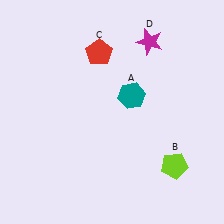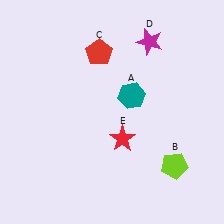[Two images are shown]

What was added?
A red star (E) was added in Image 2.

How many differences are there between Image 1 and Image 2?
There is 1 difference between the two images.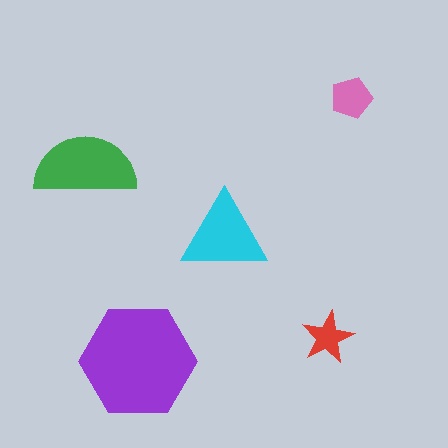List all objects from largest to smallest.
The purple hexagon, the green semicircle, the cyan triangle, the pink pentagon, the red star.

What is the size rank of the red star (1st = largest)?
5th.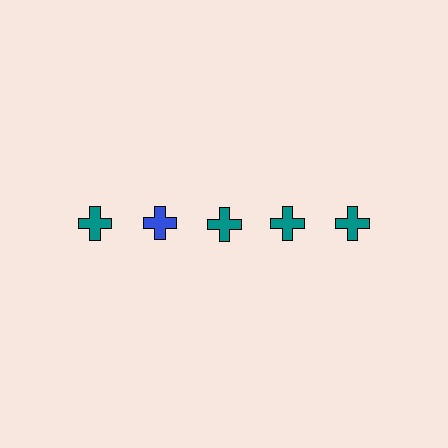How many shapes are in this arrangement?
There are 5 shapes arranged in a grid pattern.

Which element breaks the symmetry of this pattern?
The blue cross in the top row, second from left column breaks the symmetry. All other shapes are teal crosses.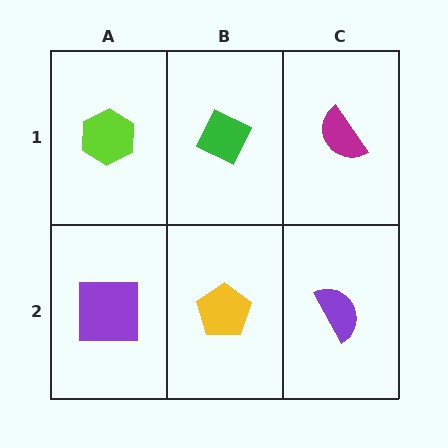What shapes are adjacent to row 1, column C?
A purple semicircle (row 2, column C), a green diamond (row 1, column B).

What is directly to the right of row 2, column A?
A yellow pentagon.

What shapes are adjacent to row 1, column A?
A purple square (row 2, column A), a green diamond (row 1, column B).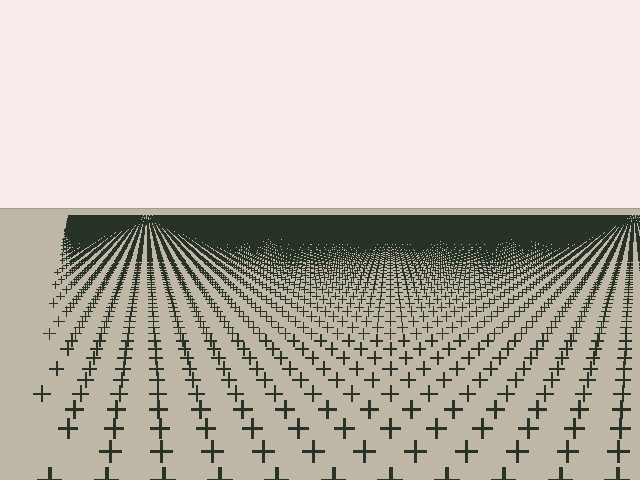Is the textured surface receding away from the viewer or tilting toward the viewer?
The surface is receding away from the viewer. Texture elements get smaller and denser toward the top.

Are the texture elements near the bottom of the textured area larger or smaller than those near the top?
Larger. Near the bottom, elements are closer to the viewer and appear at a bigger on-screen size.